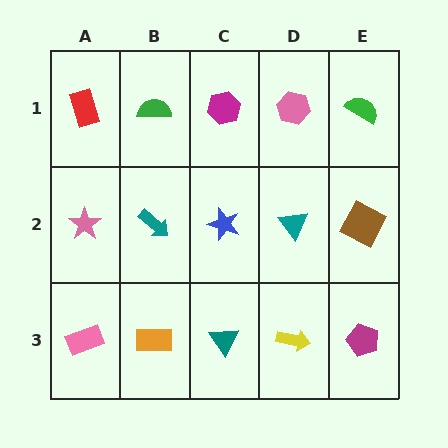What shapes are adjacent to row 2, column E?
A green semicircle (row 1, column E), a magenta pentagon (row 3, column E), a teal triangle (row 2, column D).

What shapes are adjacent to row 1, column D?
A teal triangle (row 2, column D), a magenta hexagon (row 1, column C), a green semicircle (row 1, column E).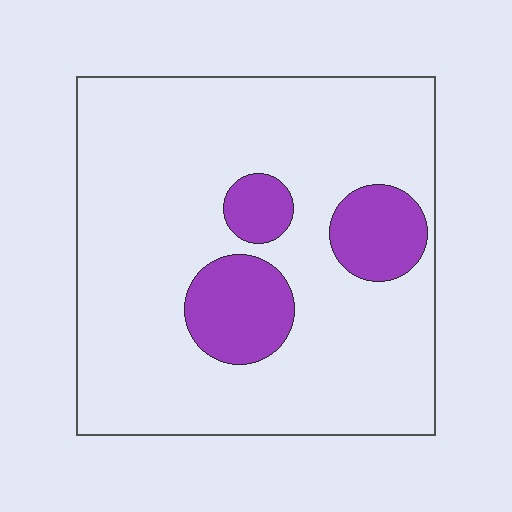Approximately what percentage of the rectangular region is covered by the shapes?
Approximately 15%.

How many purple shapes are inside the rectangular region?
3.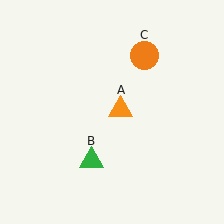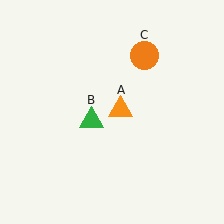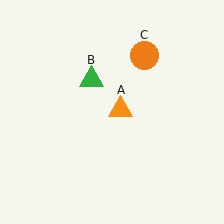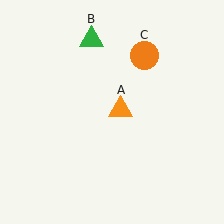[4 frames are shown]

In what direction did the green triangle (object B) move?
The green triangle (object B) moved up.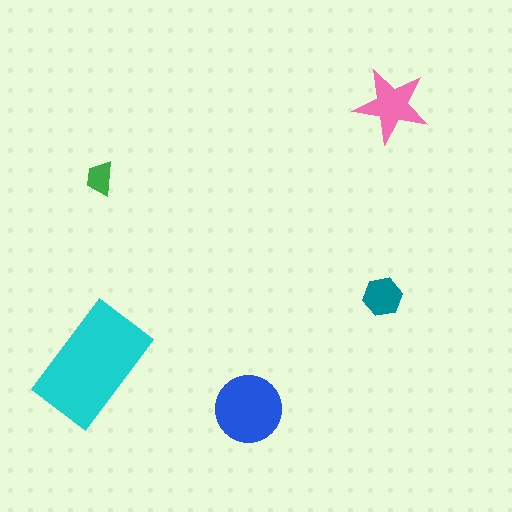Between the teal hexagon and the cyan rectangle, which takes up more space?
The cyan rectangle.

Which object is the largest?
The cyan rectangle.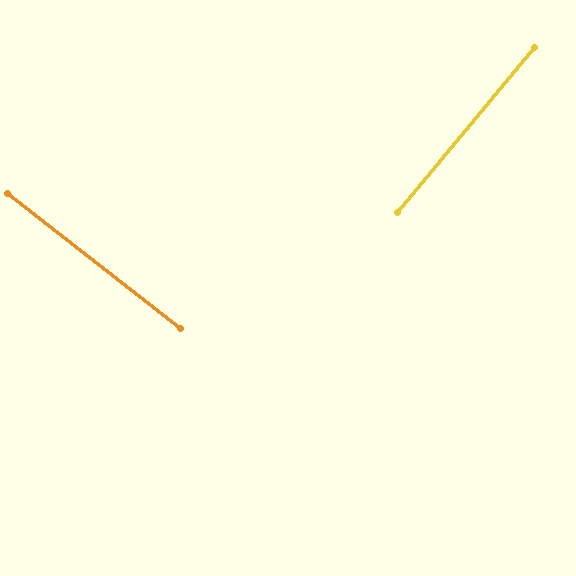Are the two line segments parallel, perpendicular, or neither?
Perpendicular — they meet at approximately 88°.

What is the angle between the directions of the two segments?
Approximately 88 degrees.